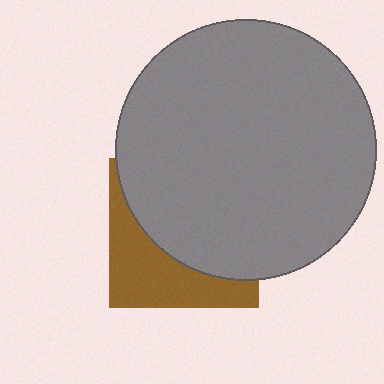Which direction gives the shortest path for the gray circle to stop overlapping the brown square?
Moving up gives the shortest separation.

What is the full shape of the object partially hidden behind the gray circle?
The partially hidden object is a brown square.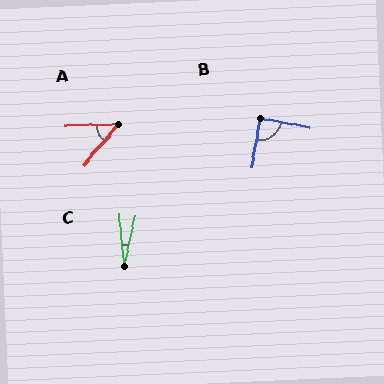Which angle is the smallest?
C, at approximately 18 degrees.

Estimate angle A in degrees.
Approximately 48 degrees.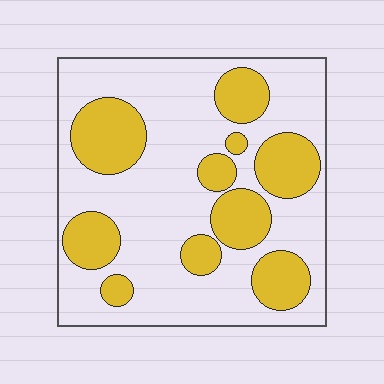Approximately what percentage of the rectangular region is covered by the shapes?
Approximately 30%.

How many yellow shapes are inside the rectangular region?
10.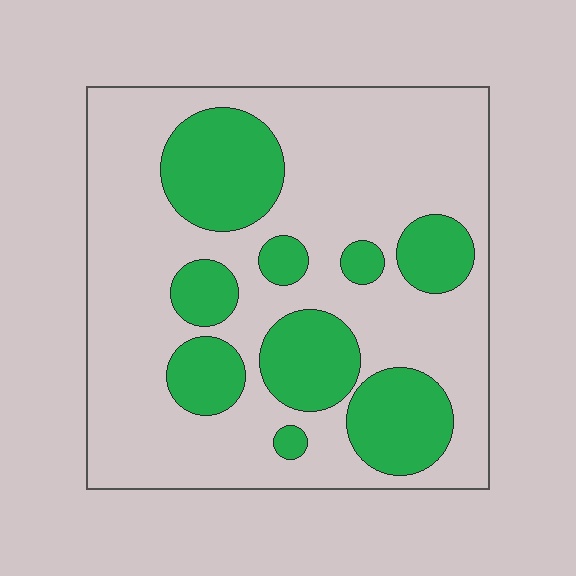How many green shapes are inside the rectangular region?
9.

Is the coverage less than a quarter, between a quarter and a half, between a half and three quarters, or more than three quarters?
Between a quarter and a half.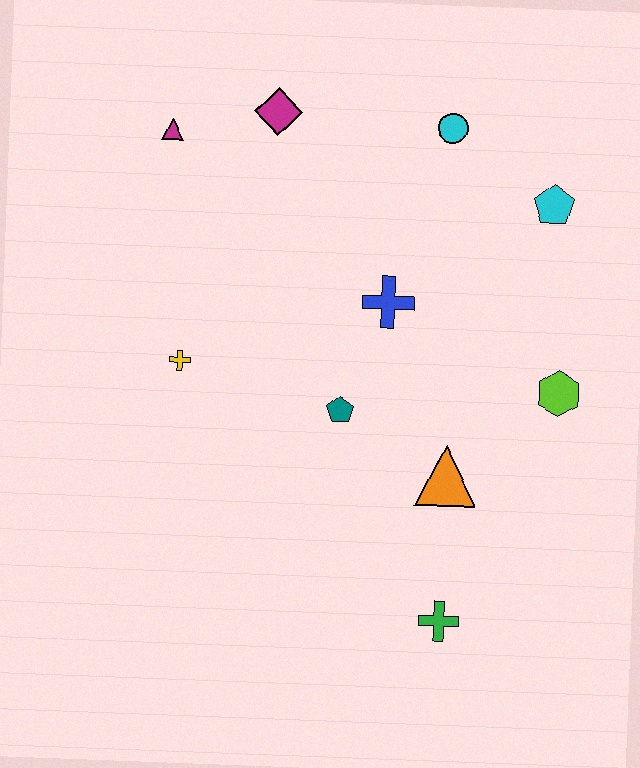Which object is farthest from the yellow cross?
The cyan pentagon is farthest from the yellow cross.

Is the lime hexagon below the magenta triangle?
Yes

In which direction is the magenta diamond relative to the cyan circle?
The magenta diamond is to the left of the cyan circle.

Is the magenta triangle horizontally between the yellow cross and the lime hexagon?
No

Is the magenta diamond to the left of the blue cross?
Yes